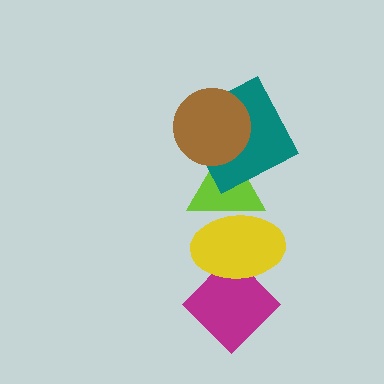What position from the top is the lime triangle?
The lime triangle is 3rd from the top.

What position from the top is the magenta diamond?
The magenta diamond is 5th from the top.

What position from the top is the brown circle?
The brown circle is 1st from the top.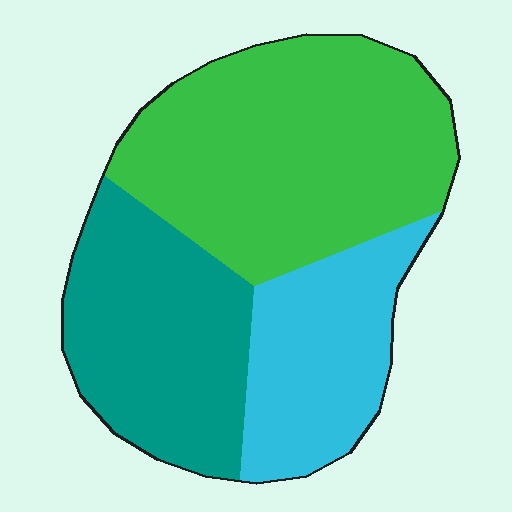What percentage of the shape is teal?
Teal takes up between a sixth and a third of the shape.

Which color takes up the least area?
Cyan, at roughly 25%.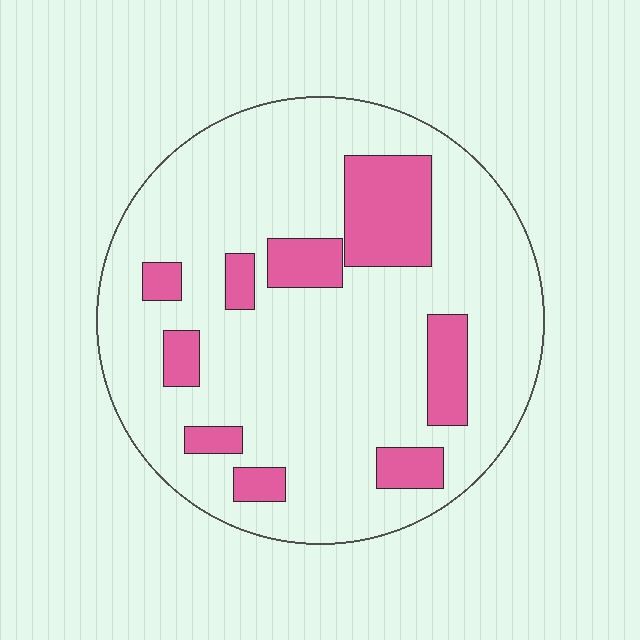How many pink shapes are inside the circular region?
9.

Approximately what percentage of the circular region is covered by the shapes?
Approximately 20%.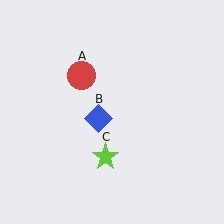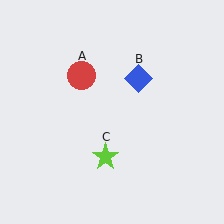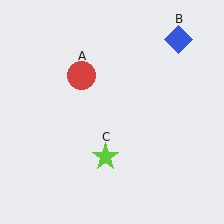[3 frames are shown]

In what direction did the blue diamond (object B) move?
The blue diamond (object B) moved up and to the right.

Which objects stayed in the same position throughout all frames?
Red circle (object A) and lime star (object C) remained stationary.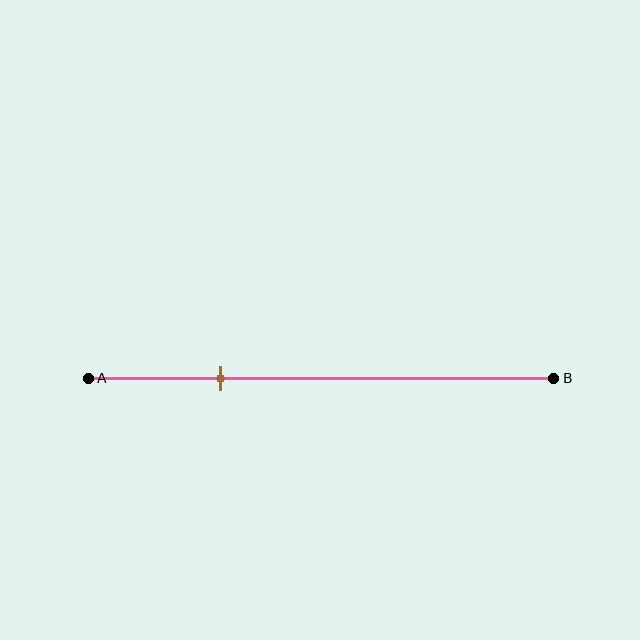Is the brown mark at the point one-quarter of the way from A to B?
No, the mark is at about 30% from A, not at the 25% one-quarter point.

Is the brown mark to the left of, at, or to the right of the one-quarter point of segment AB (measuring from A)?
The brown mark is to the right of the one-quarter point of segment AB.